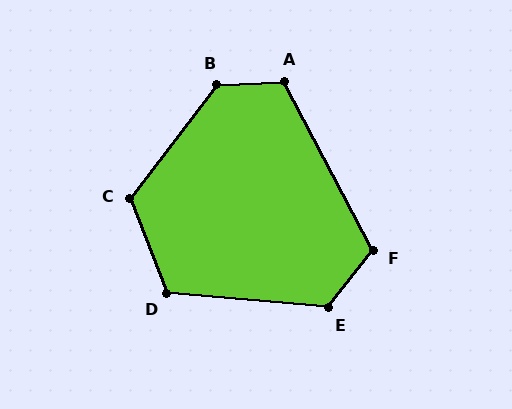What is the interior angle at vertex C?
Approximately 121 degrees (obtuse).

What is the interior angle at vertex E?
Approximately 123 degrees (obtuse).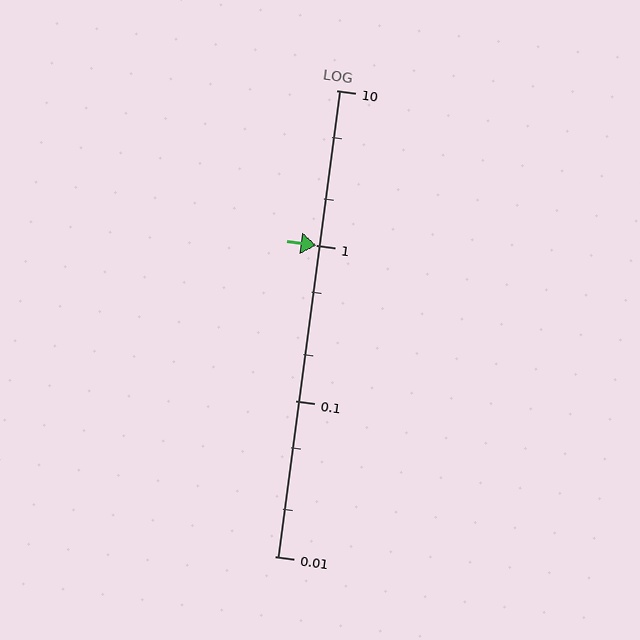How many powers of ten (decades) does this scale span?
The scale spans 3 decades, from 0.01 to 10.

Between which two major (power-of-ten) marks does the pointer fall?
The pointer is between 1 and 10.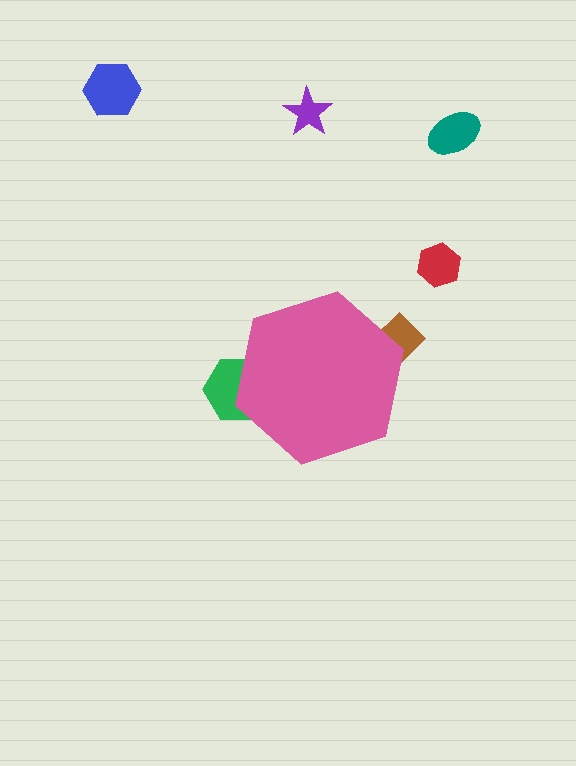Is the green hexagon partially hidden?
Yes, the green hexagon is partially hidden behind the pink hexagon.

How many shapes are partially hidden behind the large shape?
2 shapes are partially hidden.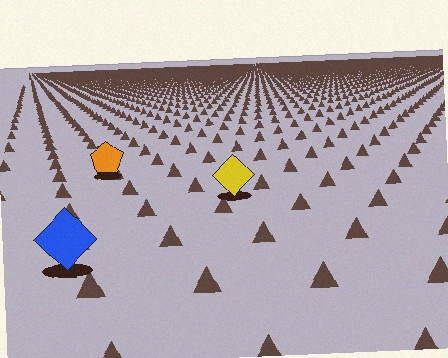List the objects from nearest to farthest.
From nearest to farthest: the blue diamond, the yellow diamond, the orange pentagon.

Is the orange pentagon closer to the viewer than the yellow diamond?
No. The yellow diamond is closer — you can tell from the texture gradient: the ground texture is coarser near it.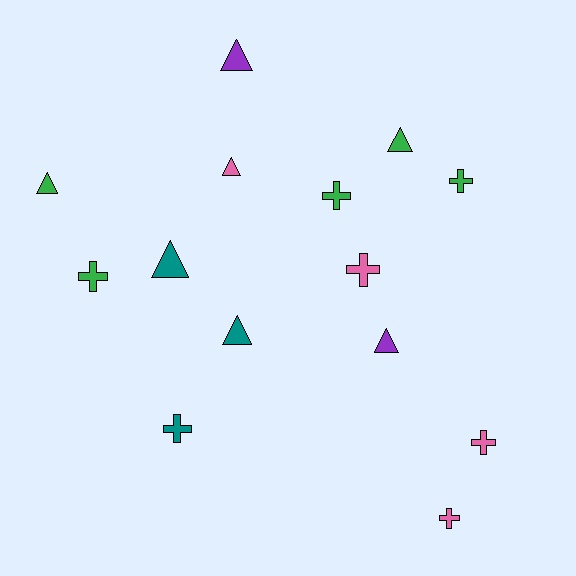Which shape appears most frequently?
Cross, with 7 objects.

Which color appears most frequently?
Green, with 5 objects.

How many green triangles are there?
There are 2 green triangles.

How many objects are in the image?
There are 14 objects.